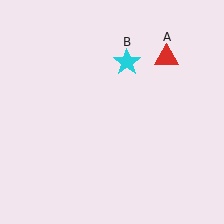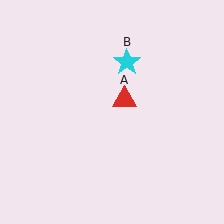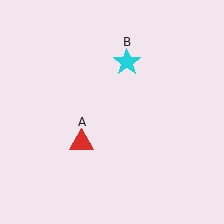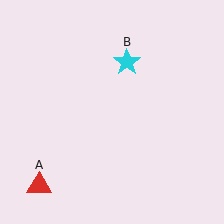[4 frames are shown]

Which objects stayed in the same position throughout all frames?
Cyan star (object B) remained stationary.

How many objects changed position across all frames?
1 object changed position: red triangle (object A).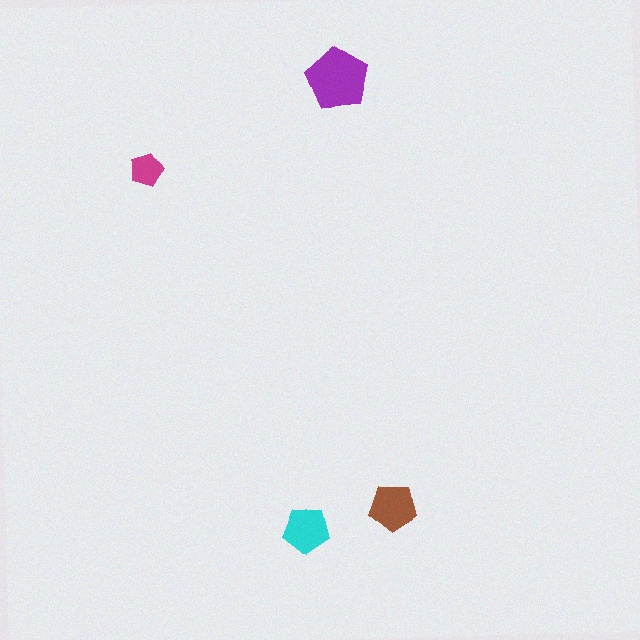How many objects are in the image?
There are 4 objects in the image.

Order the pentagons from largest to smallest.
the purple one, the brown one, the cyan one, the magenta one.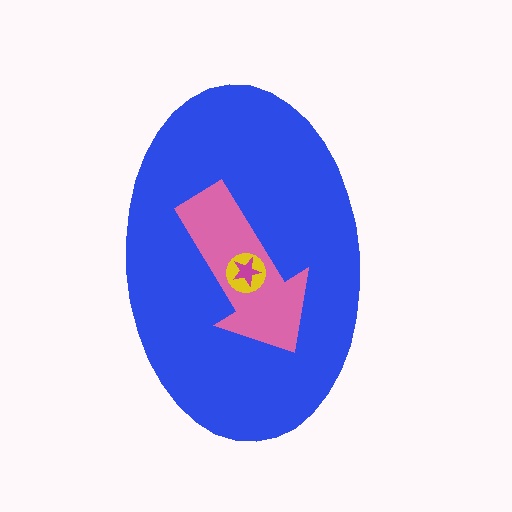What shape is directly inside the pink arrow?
The yellow circle.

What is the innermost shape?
The magenta star.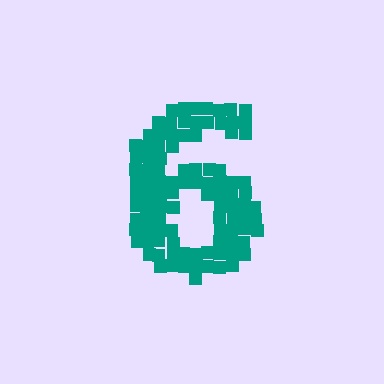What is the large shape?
The large shape is the digit 6.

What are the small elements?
The small elements are squares.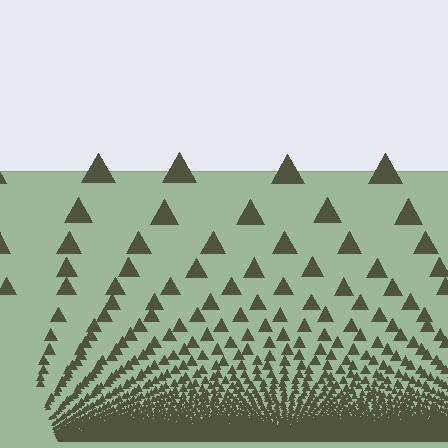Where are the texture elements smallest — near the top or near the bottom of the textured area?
Near the bottom.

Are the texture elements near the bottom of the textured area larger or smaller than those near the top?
Smaller. The gradient is inverted — elements near the bottom are smaller and denser.